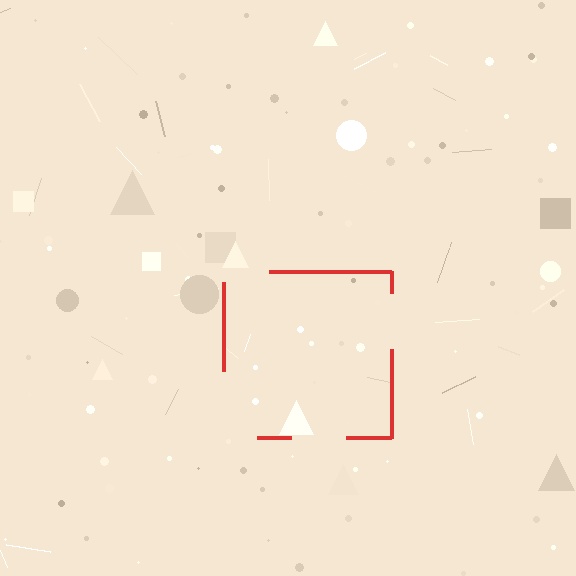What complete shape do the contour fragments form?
The contour fragments form a square.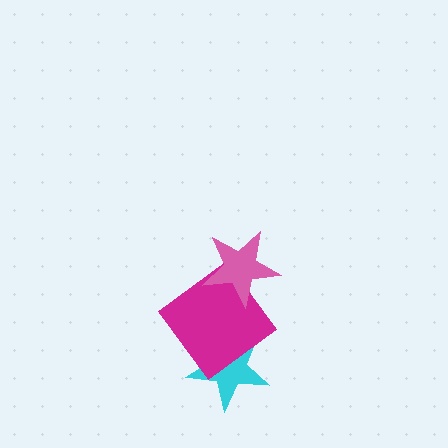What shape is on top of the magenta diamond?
The pink star is on top of the magenta diamond.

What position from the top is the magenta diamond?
The magenta diamond is 2nd from the top.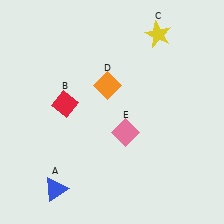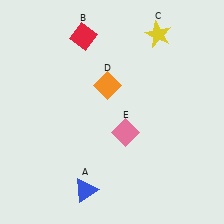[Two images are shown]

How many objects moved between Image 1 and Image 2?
2 objects moved between the two images.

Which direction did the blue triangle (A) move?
The blue triangle (A) moved right.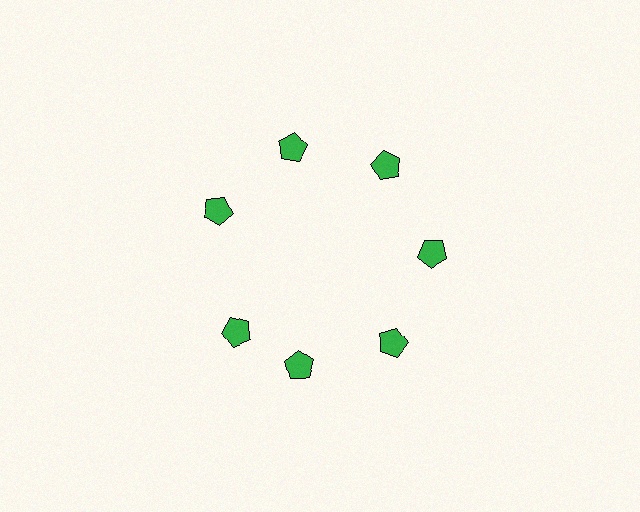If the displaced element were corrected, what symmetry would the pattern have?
It would have 7-fold rotational symmetry — the pattern would map onto itself every 51 degrees.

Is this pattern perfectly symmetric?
No. The 7 green pentagons are arranged in a ring, but one element near the 8 o'clock position is rotated out of alignment along the ring, breaking the 7-fold rotational symmetry.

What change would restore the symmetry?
The symmetry would be restored by rotating it back into even spacing with its neighbors so that all 7 pentagons sit at equal angles and equal distance from the center.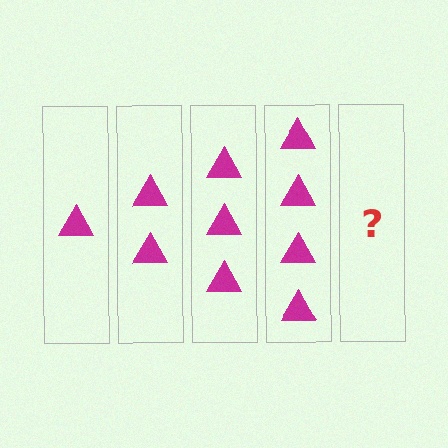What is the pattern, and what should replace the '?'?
The pattern is that each step adds one more triangle. The '?' should be 5 triangles.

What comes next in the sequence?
The next element should be 5 triangles.